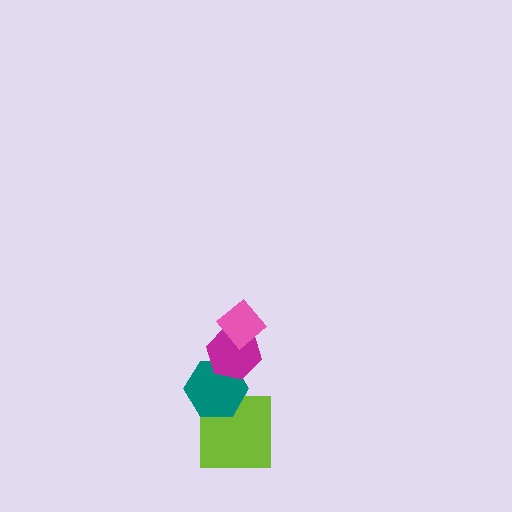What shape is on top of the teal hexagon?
The magenta hexagon is on top of the teal hexagon.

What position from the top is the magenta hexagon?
The magenta hexagon is 2nd from the top.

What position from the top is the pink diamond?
The pink diamond is 1st from the top.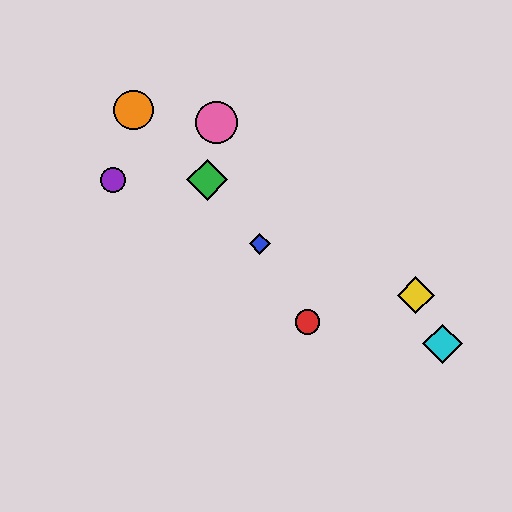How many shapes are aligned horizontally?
2 shapes (the green diamond, the purple circle) are aligned horizontally.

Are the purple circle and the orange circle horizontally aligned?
No, the purple circle is at y≈180 and the orange circle is at y≈110.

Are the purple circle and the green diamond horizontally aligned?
Yes, both are at y≈180.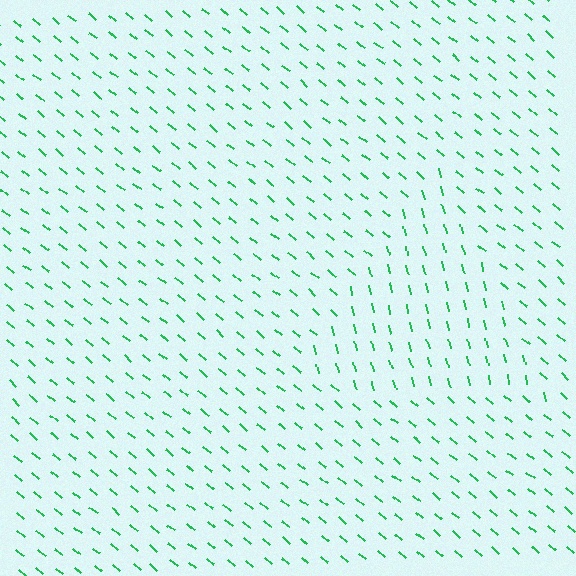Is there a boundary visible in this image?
Yes, there is a texture boundary formed by a change in line orientation.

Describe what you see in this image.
The image is filled with small green line segments. A triangle region in the image has lines oriented differently from the surrounding lines, creating a visible texture boundary.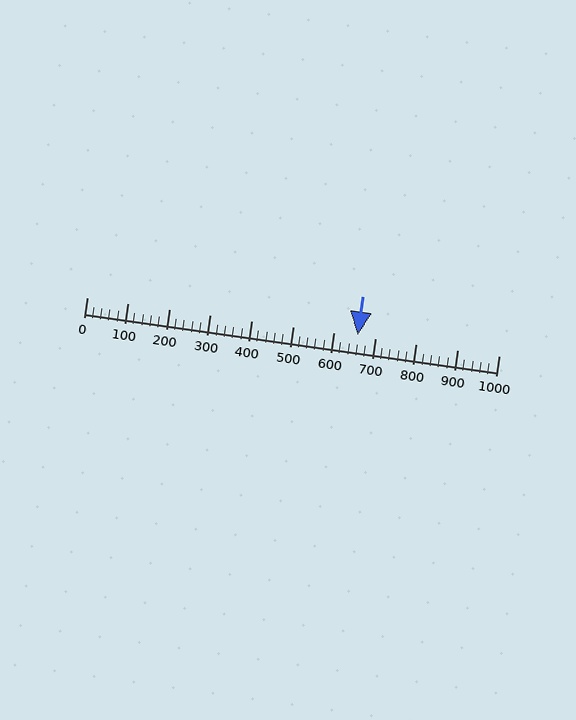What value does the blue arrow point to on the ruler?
The blue arrow points to approximately 657.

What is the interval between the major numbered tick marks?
The major tick marks are spaced 100 units apart.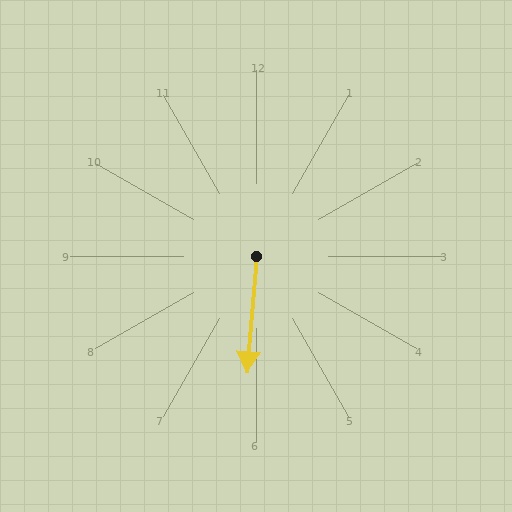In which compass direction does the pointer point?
South.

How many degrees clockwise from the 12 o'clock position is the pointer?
Approximately 184 degrees.